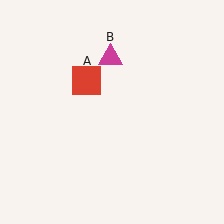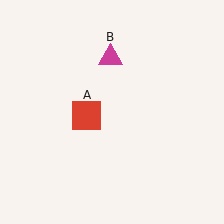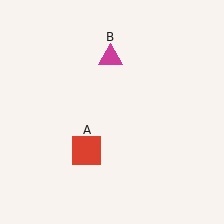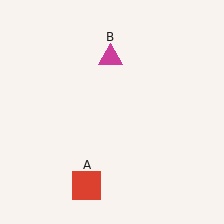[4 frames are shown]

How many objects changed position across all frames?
1 object changed position: red square (object A).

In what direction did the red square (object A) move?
The red square (object A) moved down.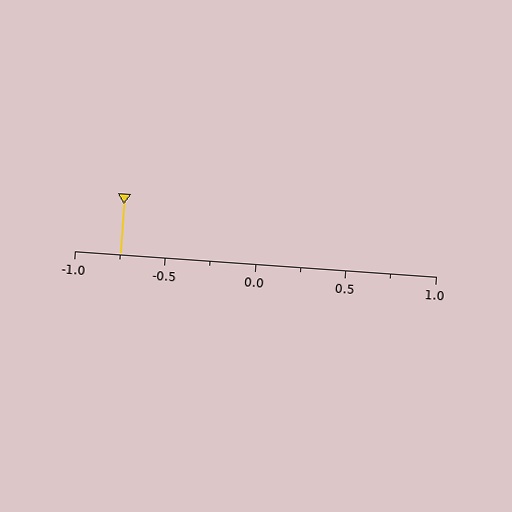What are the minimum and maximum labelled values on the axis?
The axis runs from -1.0 to 1.0.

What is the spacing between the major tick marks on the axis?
The major ticks are spaced 0.5 apart.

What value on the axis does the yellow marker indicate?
The marker indicates approximately -0.75.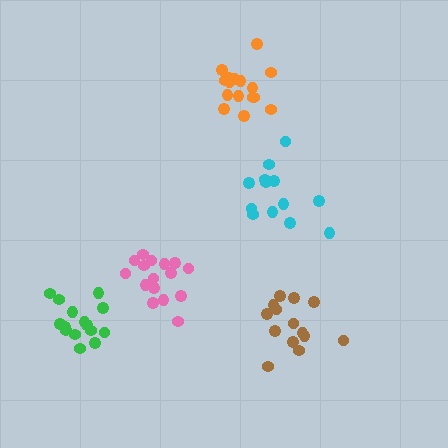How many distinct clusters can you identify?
There are 5 distinct clusters.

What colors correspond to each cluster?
The clusters are colored: pink, brown, green, orange, cyan.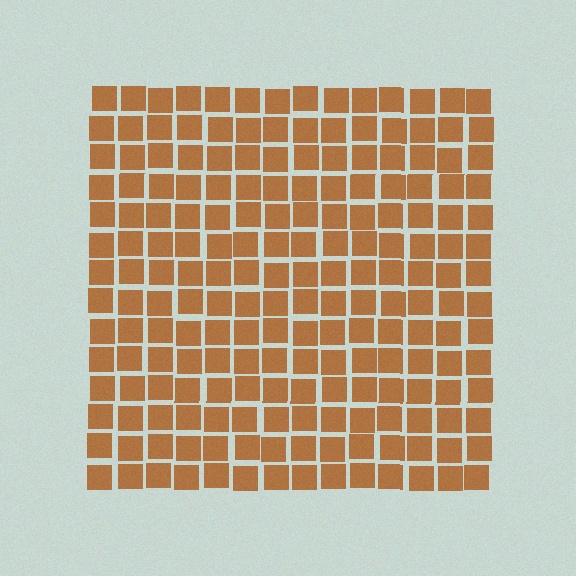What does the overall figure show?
The overall figure shows a square.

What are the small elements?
The small elements are squares.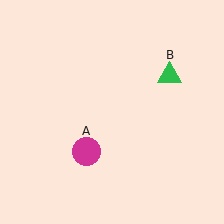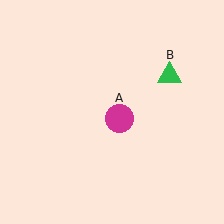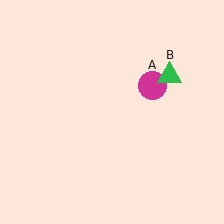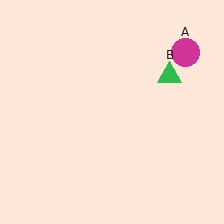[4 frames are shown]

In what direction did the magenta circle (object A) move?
The magenta circle (object A) moved up and to the right.